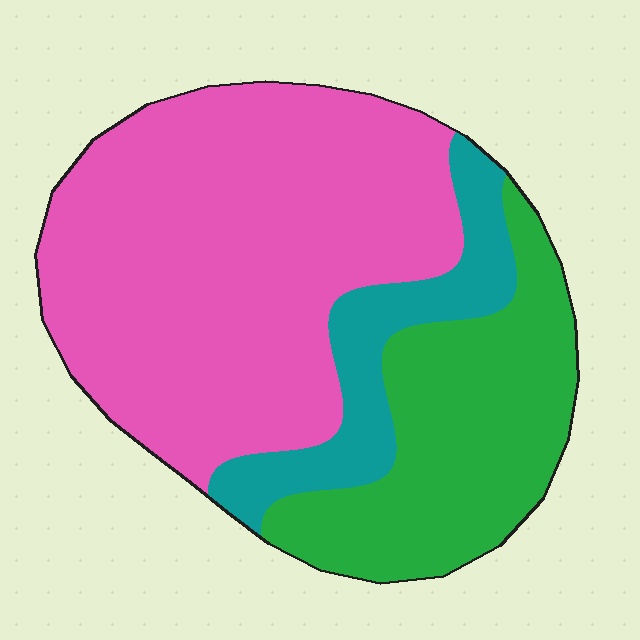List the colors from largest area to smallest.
From largest to smallest: pink, green, teal.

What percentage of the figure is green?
Green covers about 30% of the figure.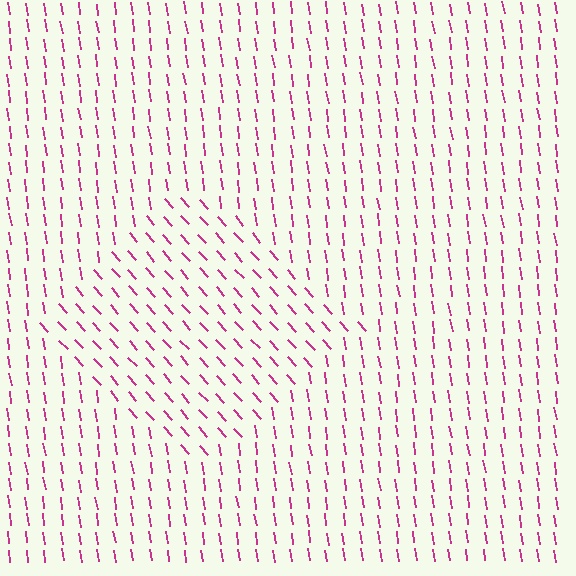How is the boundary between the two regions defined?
The boundary is defined purely by a change in line orientation (approximately 33 degrees difference). All lines are the same color and thickness.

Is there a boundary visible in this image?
Yes, there is a texture boundary formed by a change in line orientation.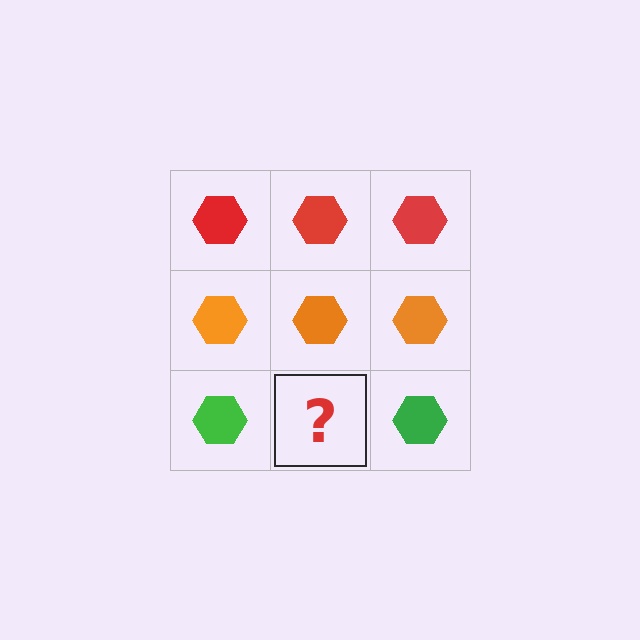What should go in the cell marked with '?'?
The missing cell should contain a green hexagon.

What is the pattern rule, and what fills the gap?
The rule is that each row has a consistent color. The gap should be filled with a green hexagon.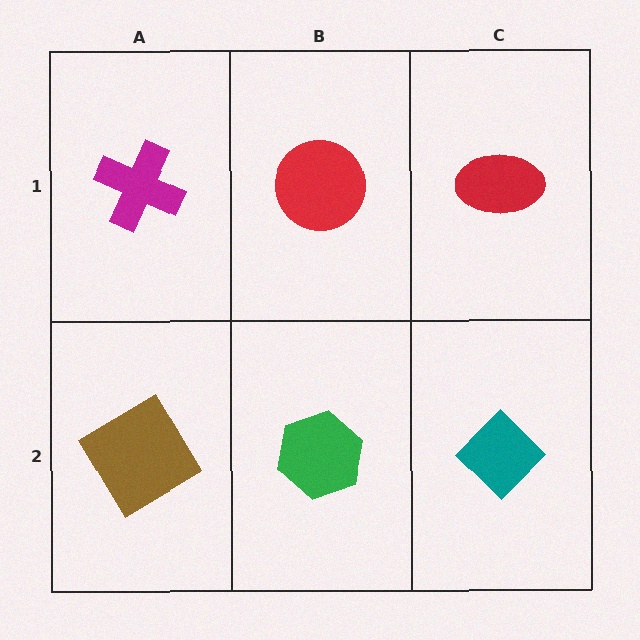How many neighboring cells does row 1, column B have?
3.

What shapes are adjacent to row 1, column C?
A teal diamond (row 2, column C), a red circle (row 1, column B).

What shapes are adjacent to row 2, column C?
A red ellipse (row 1, column C), a green hexagon (row 2, column B).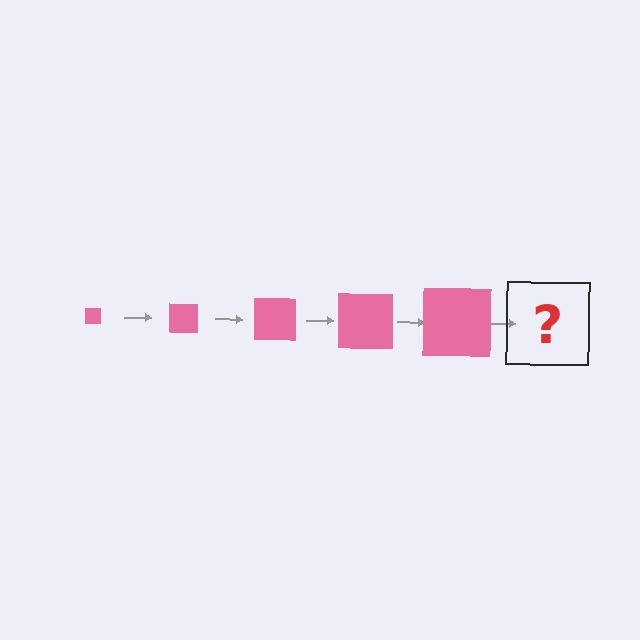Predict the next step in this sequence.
The next step is a pink square, larger than the previous one.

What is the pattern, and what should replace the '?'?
The pattern is that the square gets progressively larger each step. The '?' should be a pink square, larger than the previous one.